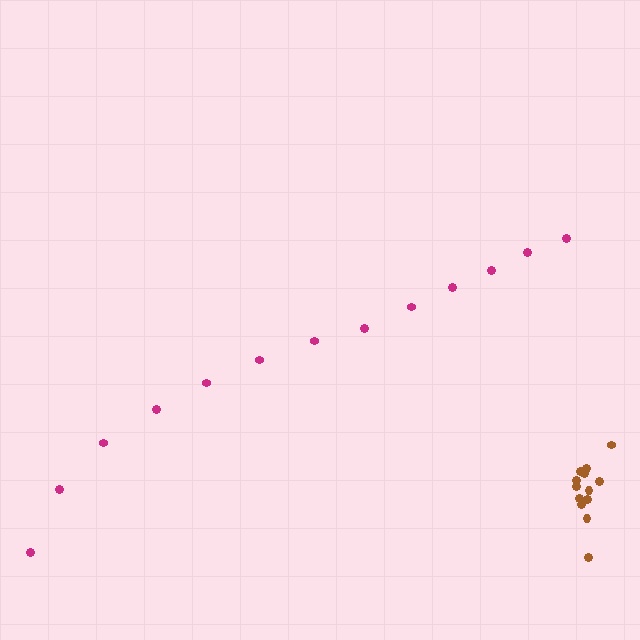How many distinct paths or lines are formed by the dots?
There are 2 distinct paths.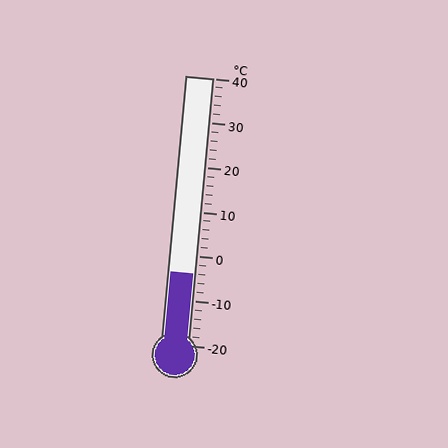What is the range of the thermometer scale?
The thermometer scale ranges from -20°C to 40°C.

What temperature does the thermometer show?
The thermometer shows approximately -4°C.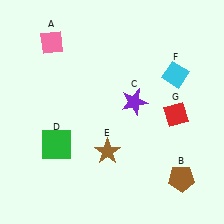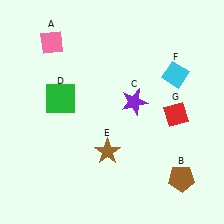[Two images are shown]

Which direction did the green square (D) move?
The green square (D) moved up.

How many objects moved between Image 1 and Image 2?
1 object moved between the two images.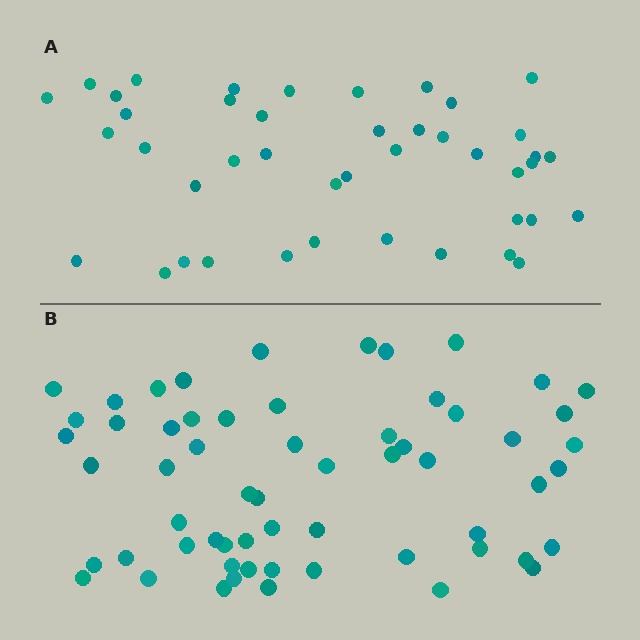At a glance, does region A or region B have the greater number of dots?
Region B (the bottom region) has more dots.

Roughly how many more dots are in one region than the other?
Region B has approximately 15 more dots than region A.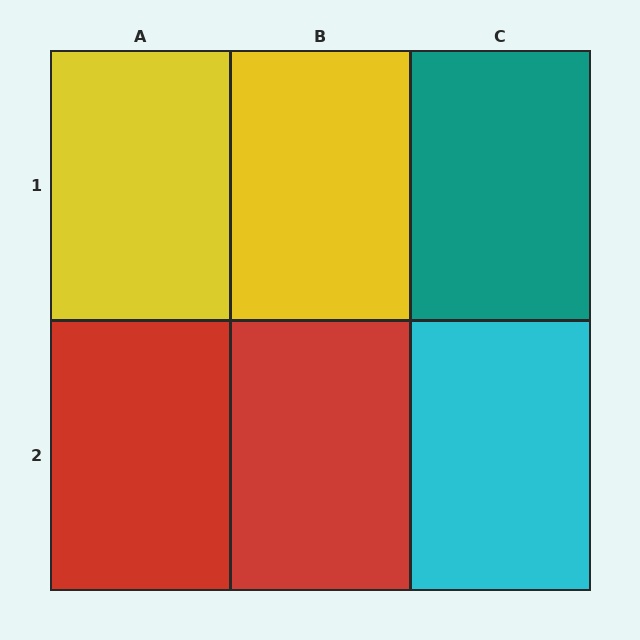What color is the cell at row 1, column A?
Yellow.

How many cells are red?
2 cells are red.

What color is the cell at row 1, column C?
Teal.